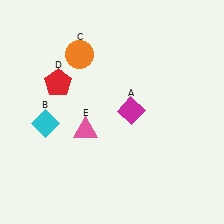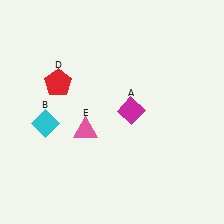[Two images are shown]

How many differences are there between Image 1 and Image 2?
There is 1 difference between the two images.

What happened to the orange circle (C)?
The orange circle (C) was removed in Image 2. It was in the top-left area of Image 1.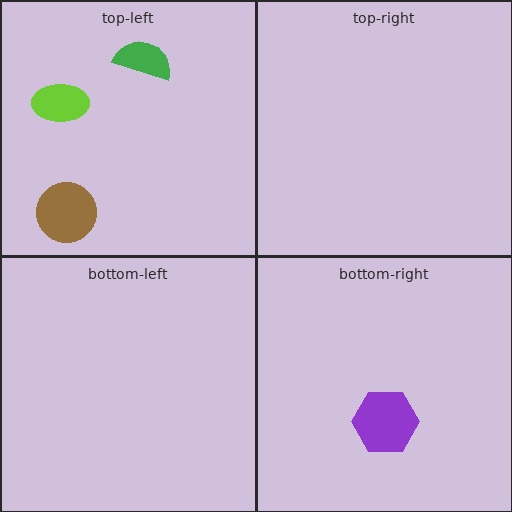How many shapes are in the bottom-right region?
1.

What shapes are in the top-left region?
The brown circle, the green semicircle, the lime ellipse.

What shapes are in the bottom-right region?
The purple hexagon.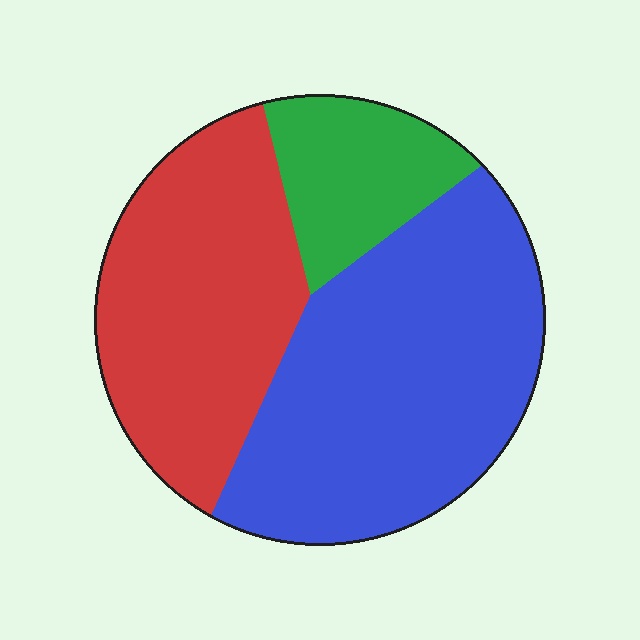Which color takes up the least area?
Green, at roughly 15%.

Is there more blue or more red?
Blue.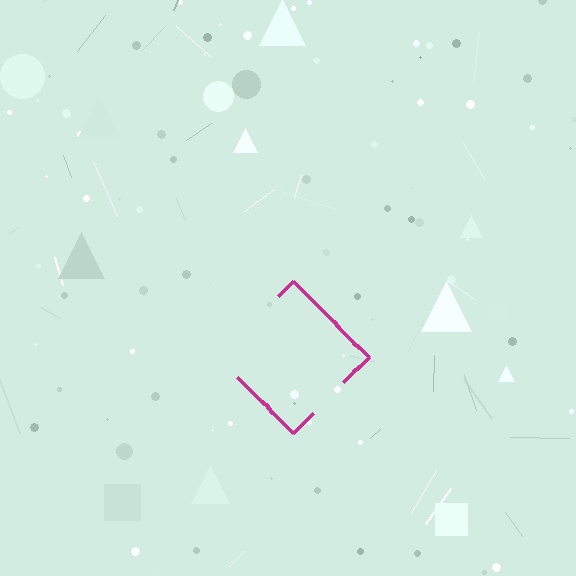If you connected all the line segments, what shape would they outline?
They would outline a diamond.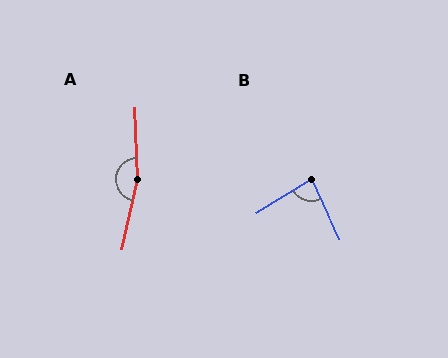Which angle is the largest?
A, at approximately 166 degrees.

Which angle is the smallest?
B, at approximately 83 degrees.